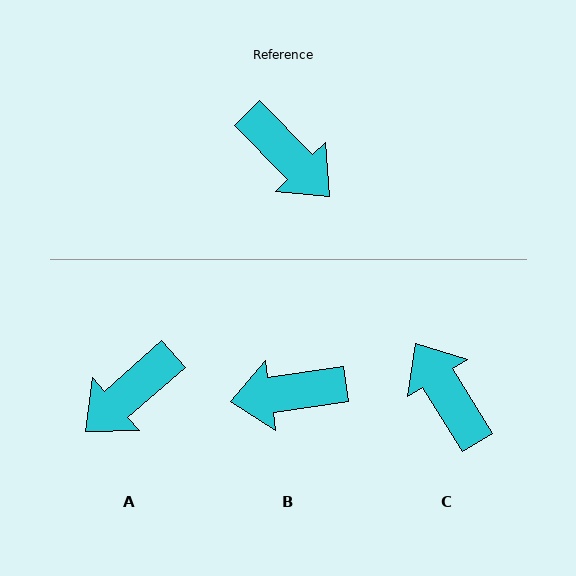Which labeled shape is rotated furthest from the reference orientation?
C, about 168 degrees away.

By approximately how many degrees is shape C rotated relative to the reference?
Approximately 168 degrees counter-clockwise.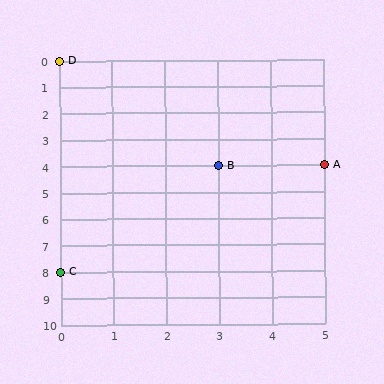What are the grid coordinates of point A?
Point A is at grid coordinates (5, 4).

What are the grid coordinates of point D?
Point D is at grid coordinates (0, 0).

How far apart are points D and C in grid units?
Points D and C are 8 rows apart.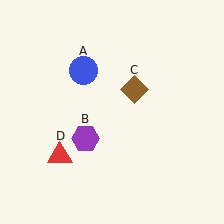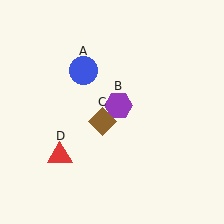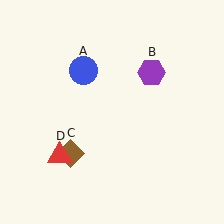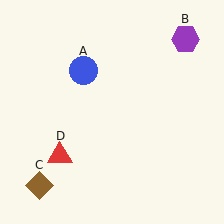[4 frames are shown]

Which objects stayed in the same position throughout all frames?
Blue circle (object A) and red triangle (object D) remained stationary.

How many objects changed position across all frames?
2 objects changed position: purple hexagon (object B), brown diamond (object C).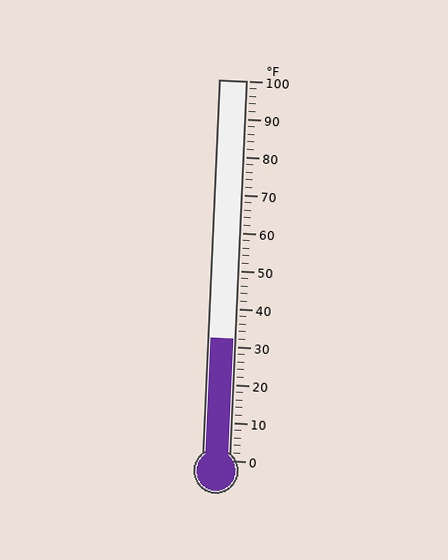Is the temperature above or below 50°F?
The temperature is below 50°F.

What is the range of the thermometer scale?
The thermometer scale ranges from 0°F to 100°F.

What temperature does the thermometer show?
The thermometer shows approximately 32°F.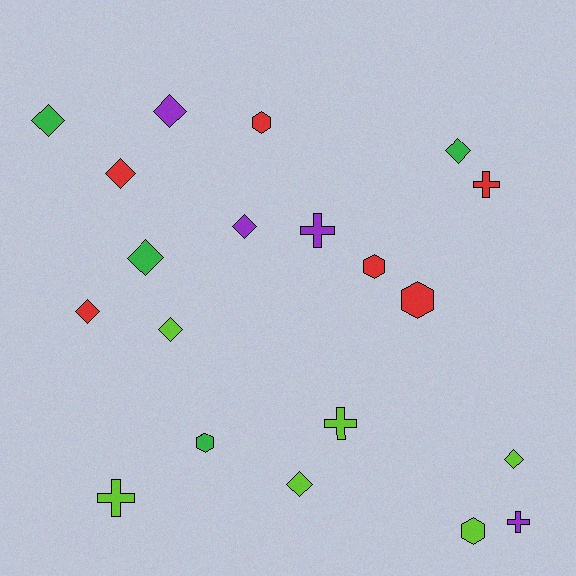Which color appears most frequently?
Lime, with 6 objects.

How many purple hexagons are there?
There are no purple hexagons.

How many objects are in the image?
There are 20 objects.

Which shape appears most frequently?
Diamond, with 10 objects.